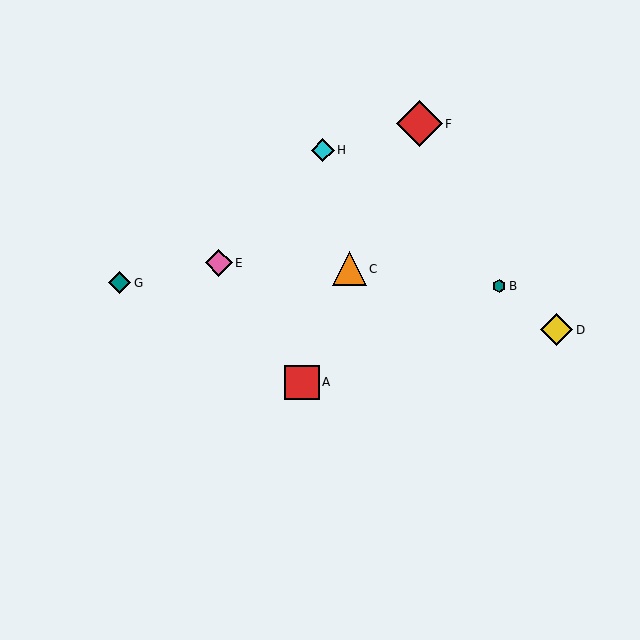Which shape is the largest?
The red diamond (labeled F) is the largest.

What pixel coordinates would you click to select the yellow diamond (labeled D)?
Click at (557, 330) to select the yellow diamond D.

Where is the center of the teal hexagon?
The center of the teal hexagon is at (499, 286).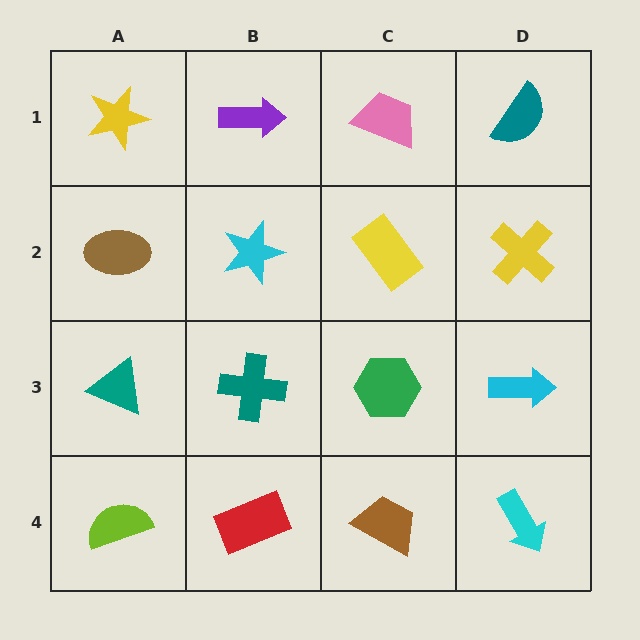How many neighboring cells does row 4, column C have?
3.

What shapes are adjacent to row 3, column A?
A brown ellipse (row 2, column A), a lime semicircle (row 4, column A), a teal cross (row 3, column B).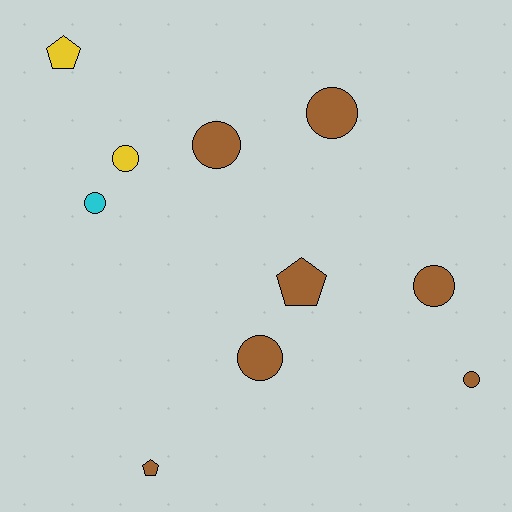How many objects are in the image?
There are 10 objects.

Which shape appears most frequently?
Circle, with 7 objects.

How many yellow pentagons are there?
There is 1 yellow pentagon.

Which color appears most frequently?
Brown, with 7 objects.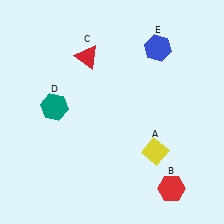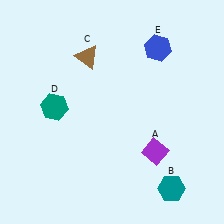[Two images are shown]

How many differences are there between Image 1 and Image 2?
There are 3 differences between the two images.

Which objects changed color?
A changed from yellow to purple. B changed from red to teal. C changed from red to brown.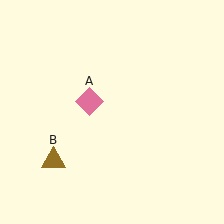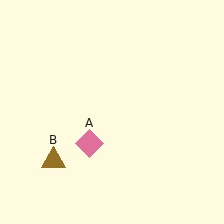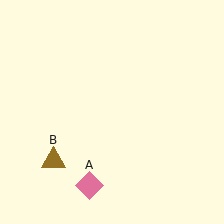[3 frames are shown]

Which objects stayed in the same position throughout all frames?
Brown triangle (object B) remained stationary.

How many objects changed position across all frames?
1 object changed position: pink diamond (object A).